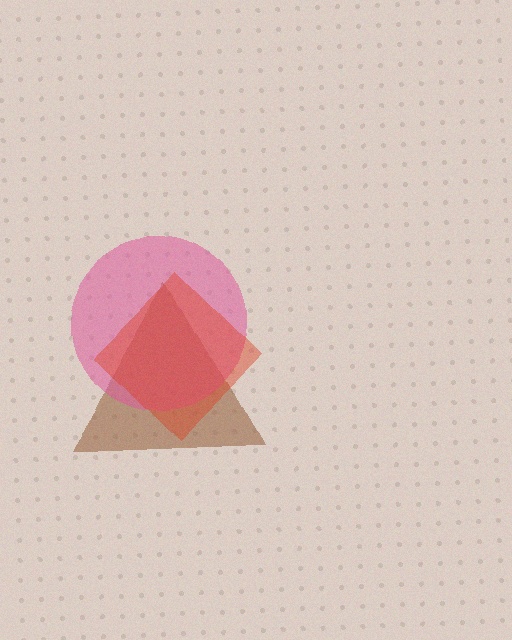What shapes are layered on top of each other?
The layered shapes are: a brown triangle, a pink circle, a red diamond.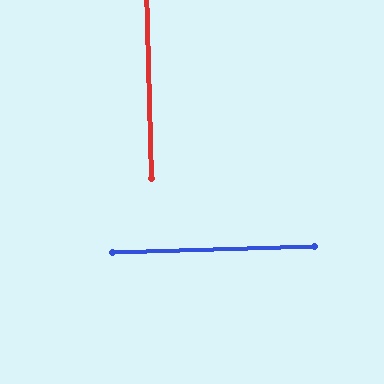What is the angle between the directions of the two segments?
Approximately 90 degrees.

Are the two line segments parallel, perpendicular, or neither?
Perpendicular — they meet at approximately 90°.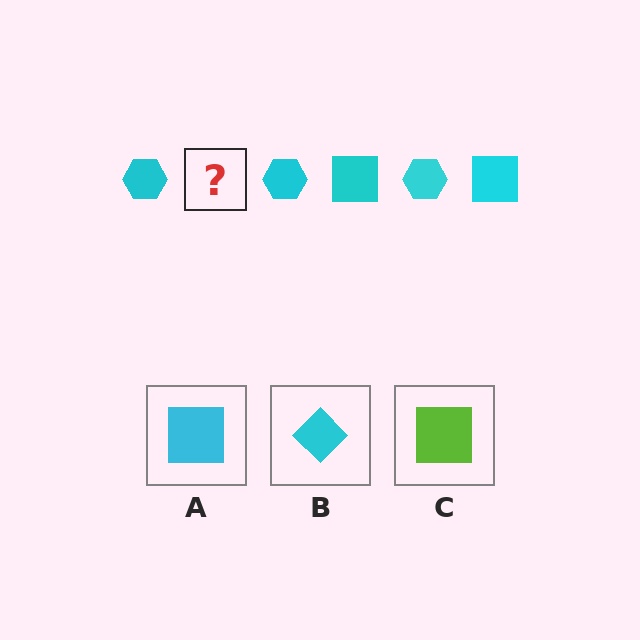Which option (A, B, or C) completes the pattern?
A.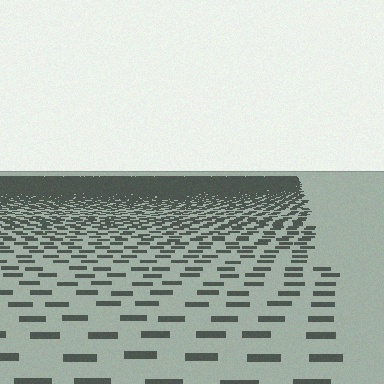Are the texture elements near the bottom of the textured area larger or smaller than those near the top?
Larger. Near the bottom, elements are closer to the viewer and appear at a bigger on-screen size.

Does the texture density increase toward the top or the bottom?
Density increases toward the top.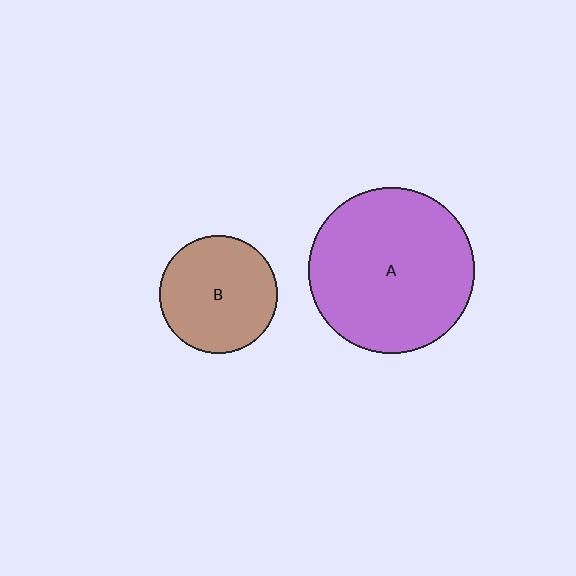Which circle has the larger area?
Circle A (purple).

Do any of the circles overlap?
No, none of the circles overlap.